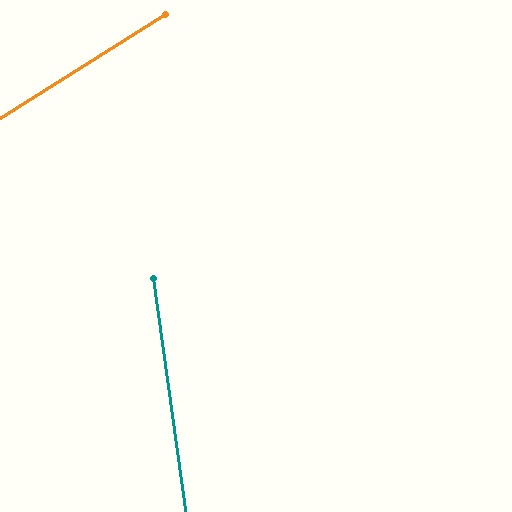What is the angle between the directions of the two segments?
Approximately 66 degrees.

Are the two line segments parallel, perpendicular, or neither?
Neither parallel nor perpendicular — they differ by about 66°.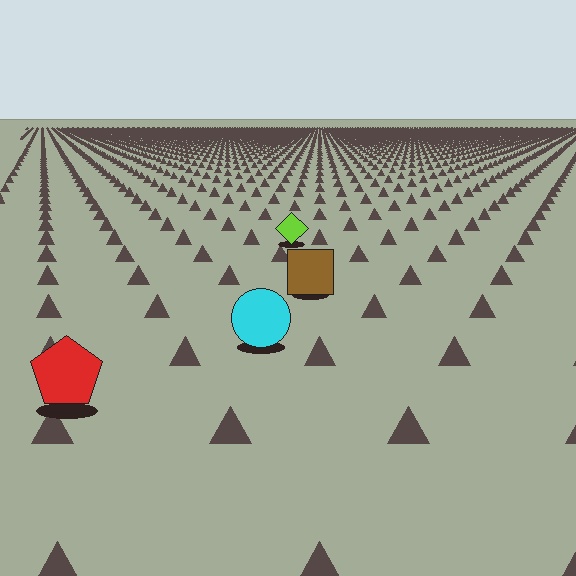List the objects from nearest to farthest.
From nearest to farthest: the red pentagon, the cyan circle, the brown square, the lime diamond.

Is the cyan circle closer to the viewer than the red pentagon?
No. The red pentagon is closer — you can tell from the texture gradient: the ground texture is coarser near it.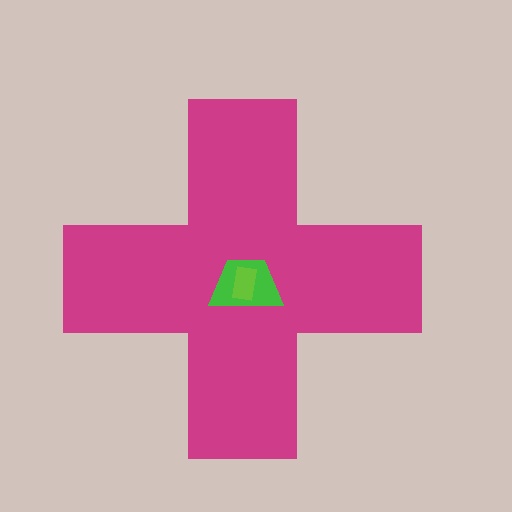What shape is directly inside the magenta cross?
The green trapezoid.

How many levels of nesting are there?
3.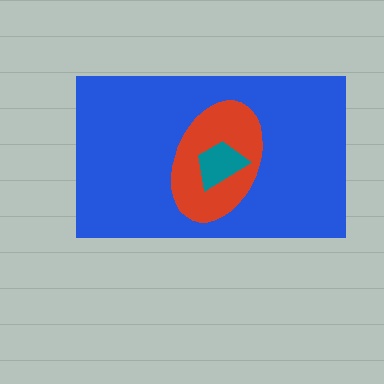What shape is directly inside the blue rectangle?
The red ellipse.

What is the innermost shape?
The teal trapezoid.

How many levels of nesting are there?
3.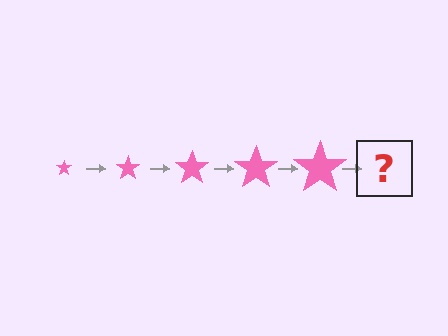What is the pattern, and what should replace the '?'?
The pattern is that the star gets progressively larger each step. The '?' should be a pink star, larger than the previous one.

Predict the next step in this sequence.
The next step is a pink star, larger than the previous one.